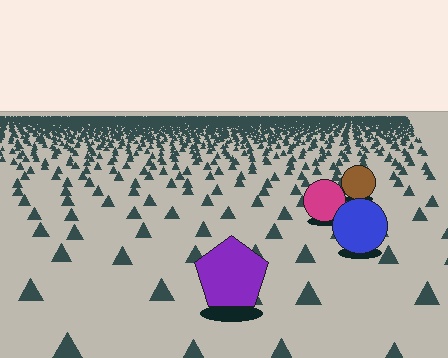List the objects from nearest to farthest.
From nearest to farthest: the purple pentagon, the blue circle, the magenta circle, the brown circle.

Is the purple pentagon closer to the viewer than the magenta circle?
Yes. The purple pentagon is closer — you can tell from the texture gradient: the ground texture is coarser near it.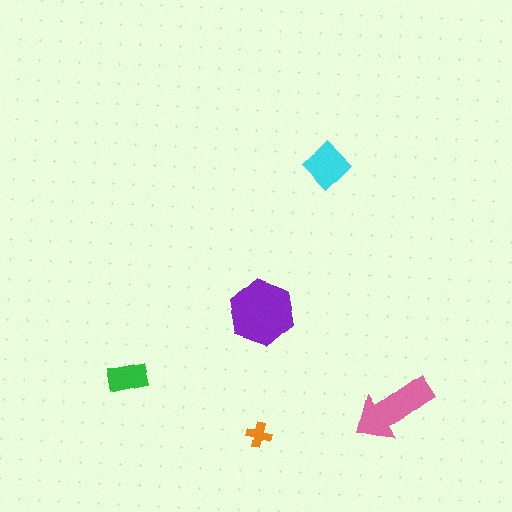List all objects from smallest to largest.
The orange cross, the green rectangle, the cyan diamond, the pink arrow, the purple hexagon.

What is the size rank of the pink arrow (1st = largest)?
2nd.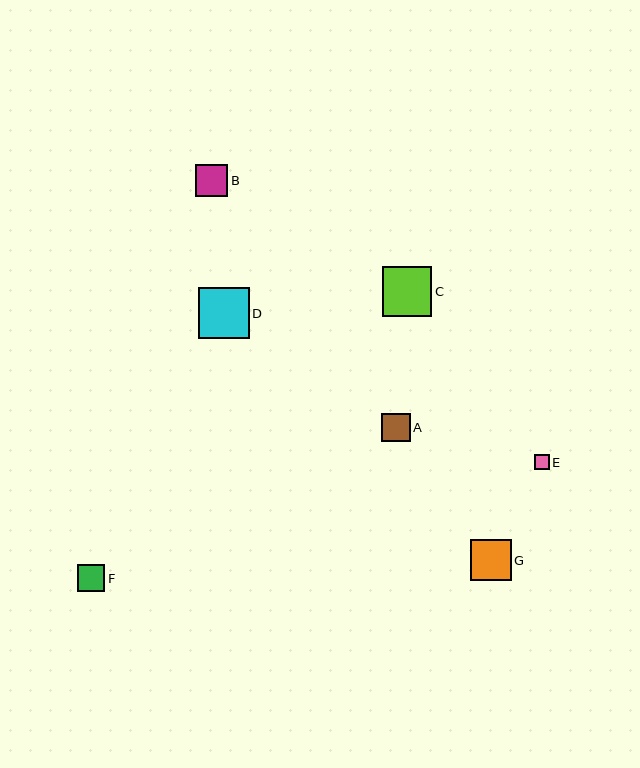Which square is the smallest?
Square E is the smallest with a size of approximately 15 pixels.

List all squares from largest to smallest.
From largest to smallest: D, C, G, B, A, F, E.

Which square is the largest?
Square D is the largest with a size of approximately 51 pixels.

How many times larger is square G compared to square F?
Square G is approximately 1.5 times the size of square F.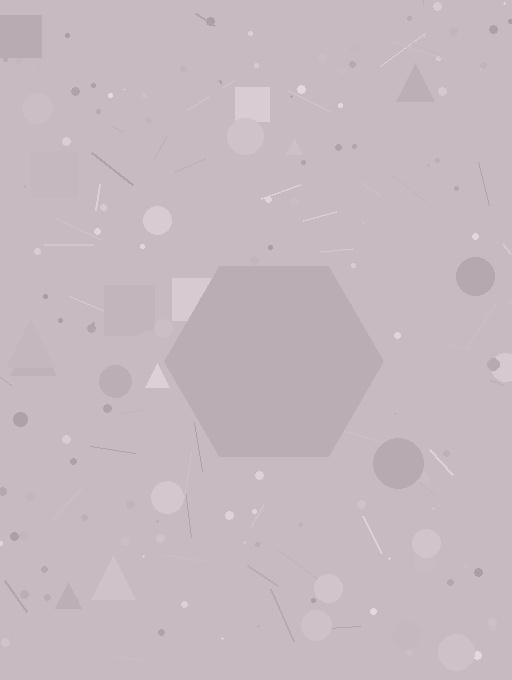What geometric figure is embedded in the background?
A hexagon is embedded in the background.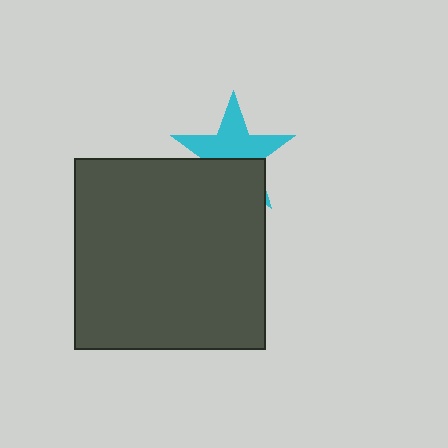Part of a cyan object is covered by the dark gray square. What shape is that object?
It is a star.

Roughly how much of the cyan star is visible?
About half of it is visible (roughly 57%).